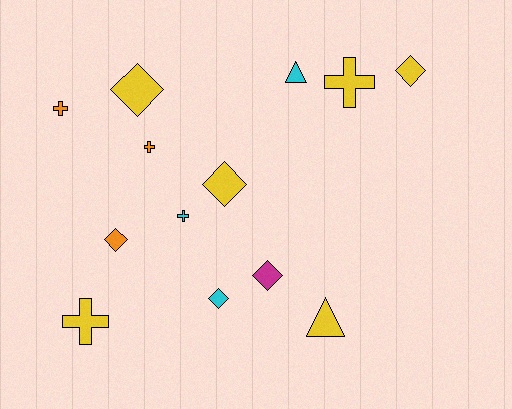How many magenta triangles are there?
There are no magenta triangles.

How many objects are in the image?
There are 13 objects.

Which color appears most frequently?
Yellow, with 6 objects.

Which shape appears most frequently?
Diamond, with 6 objects.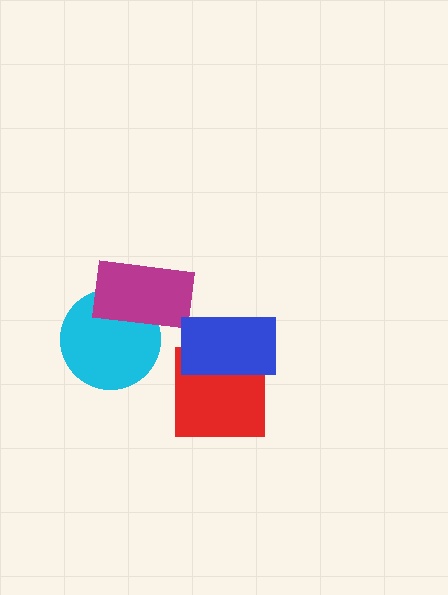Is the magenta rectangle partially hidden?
No, no other shape covers it.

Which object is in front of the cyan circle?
The magenta rectangle is in front of the cyan circle.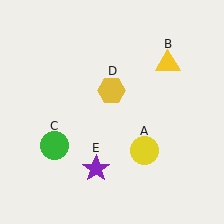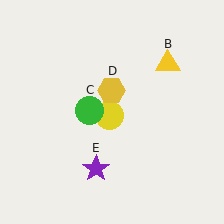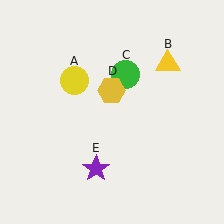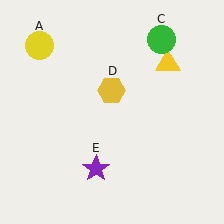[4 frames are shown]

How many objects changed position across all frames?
2 objects changed position: yellow circle (object A), green circle (object C).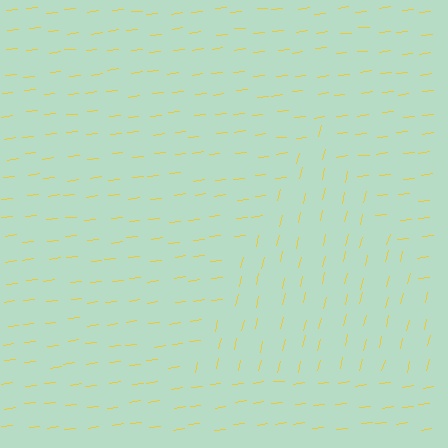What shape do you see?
I see a triangle.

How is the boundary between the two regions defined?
The boundary is defined purely by a change in line orientation (approximately 69 degrees difference). All lines are the same color and thickness.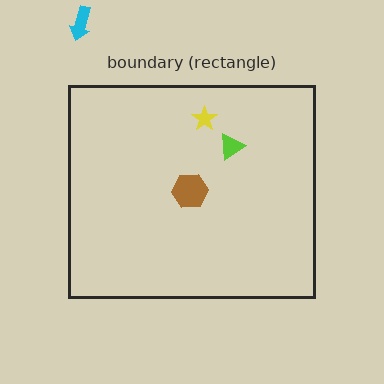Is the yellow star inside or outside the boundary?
Inside.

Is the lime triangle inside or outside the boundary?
Inside.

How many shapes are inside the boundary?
3 inside, 1 outside.